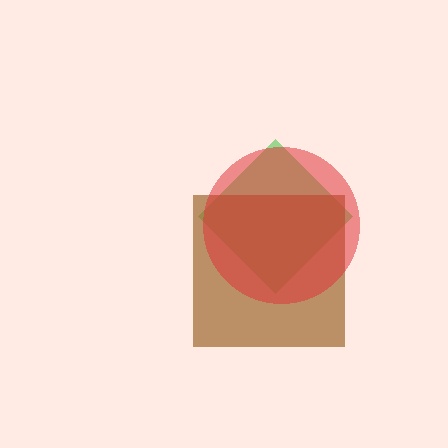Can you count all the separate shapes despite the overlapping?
Yes, there are 3 separate shapes.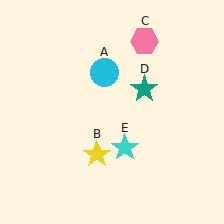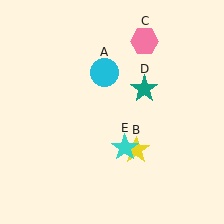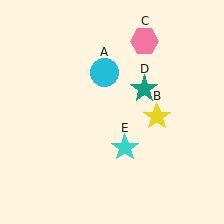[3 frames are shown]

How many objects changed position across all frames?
1 object changed position: yellow star (object B).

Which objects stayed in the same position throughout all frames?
Cyan circle (object A) and pink hexagon (object C) and teal star (object D) and cyan star (object E) remained stationary.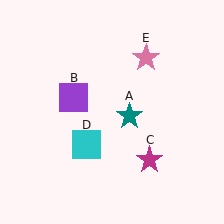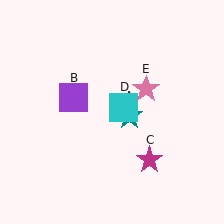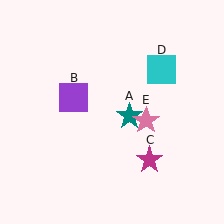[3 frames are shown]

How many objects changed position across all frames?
2 objects changed position: cyan square (object D), pink star (object E).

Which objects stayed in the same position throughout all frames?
Teal star (object A) and purple square (object B) and magenta star (object C) remained stationary.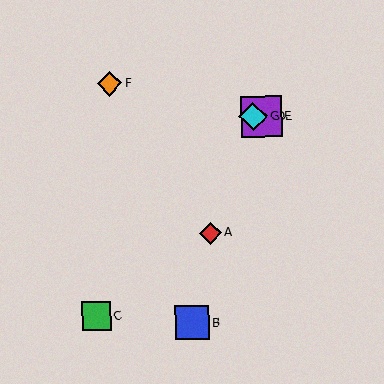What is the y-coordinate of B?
Object B is at y≈323.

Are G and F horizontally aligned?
No, G is at y≈116 and F is at y≈83.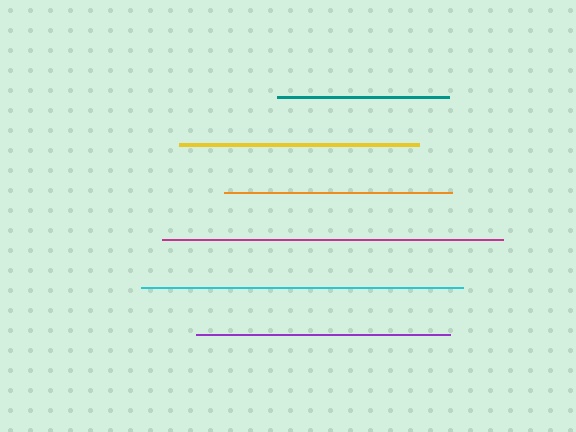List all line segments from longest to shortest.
From longest to shortest: magenta, cyan, purple, yellow, orange, teal.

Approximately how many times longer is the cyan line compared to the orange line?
The cyan line is approximately 1.4 times the length of the orange line.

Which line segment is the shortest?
The teal line is the shortest at approximately 171 pixels.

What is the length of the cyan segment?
The cyan segment is approximately 321 pixels long.